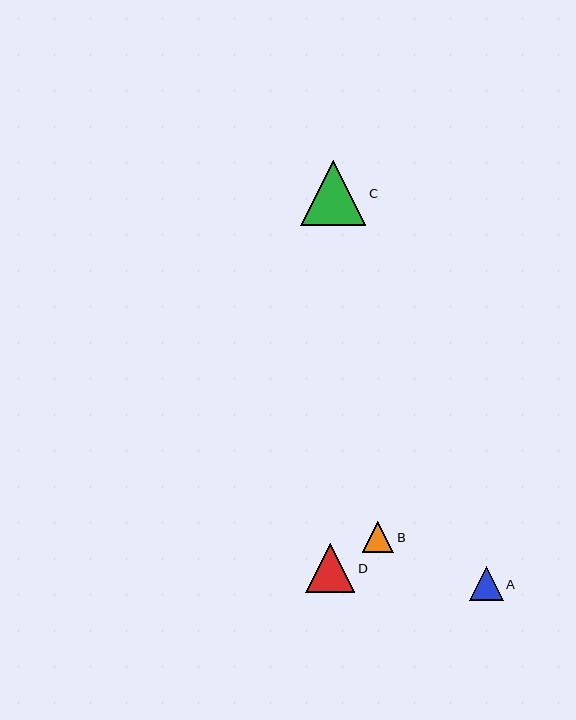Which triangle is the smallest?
Triangle B is the smallest with a size of approximately 31 pixels.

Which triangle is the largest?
Triangle C is the largest with a size of approximately 65 pixels.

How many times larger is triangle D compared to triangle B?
Triangle D is approximately 1.6 times the size of triangle B.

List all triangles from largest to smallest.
From largest to smallest: C, D, A, B.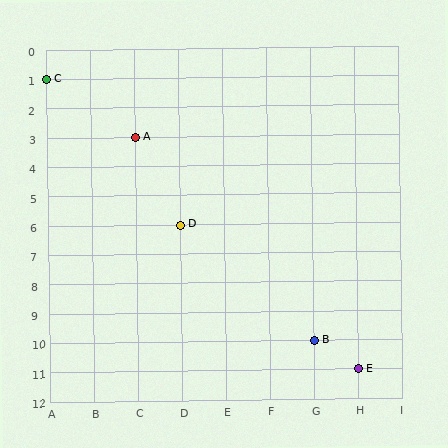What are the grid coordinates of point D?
Point D is at grid coordinates (D, 6).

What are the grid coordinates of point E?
Point E is at grid coordinates (H, 11).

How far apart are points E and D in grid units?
Points E and D are 4 columns and 5 rows apart (about 6.4 grid units diagonally).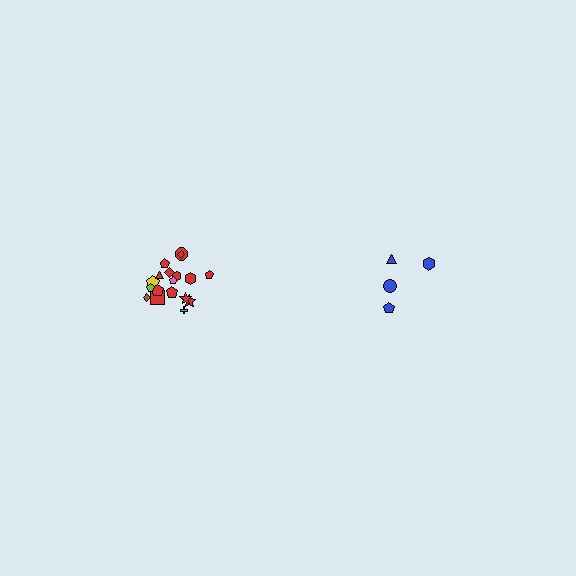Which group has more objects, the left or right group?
The left group.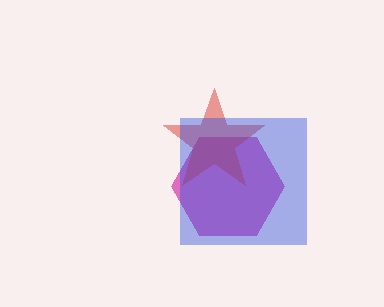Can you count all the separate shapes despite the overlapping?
Yes, there are 3 separate shapes.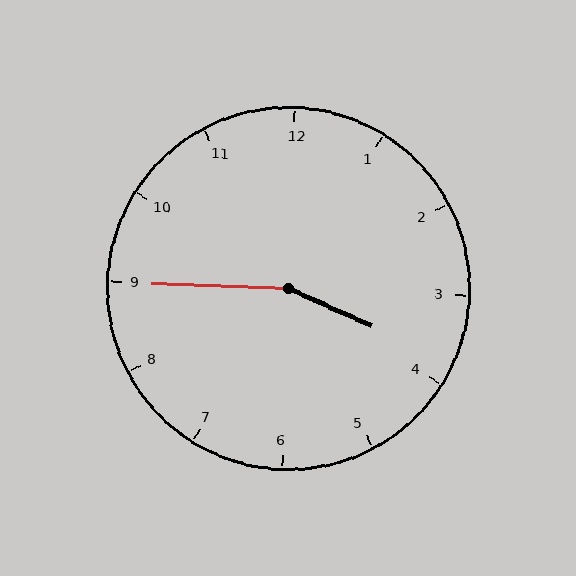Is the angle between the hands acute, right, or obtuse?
It is obtuse.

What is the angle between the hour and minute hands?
Approximately 158 degrees.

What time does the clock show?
3:45.